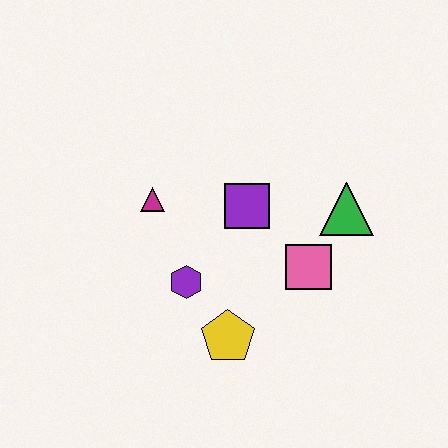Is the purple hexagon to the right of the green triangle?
No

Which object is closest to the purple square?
The pink square is closest to the purple square.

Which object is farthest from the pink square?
The magenta triangle is farthest from the pink square.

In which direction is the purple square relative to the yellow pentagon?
The purple square is above the yellow pentagon.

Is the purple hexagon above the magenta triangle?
No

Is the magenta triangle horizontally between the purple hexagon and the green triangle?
No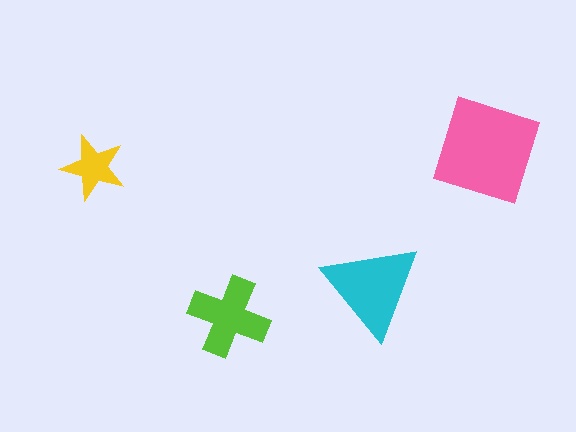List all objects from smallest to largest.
The yellow star, the lime cross, the cyan triangle, the pink diamond.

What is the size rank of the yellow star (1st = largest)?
4th.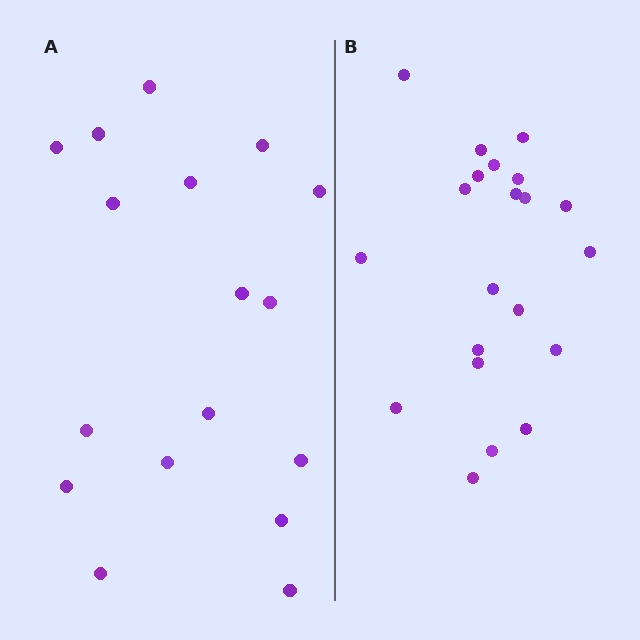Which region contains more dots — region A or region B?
Region B (the right region) has more dots.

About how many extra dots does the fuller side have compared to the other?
Region B has about 4 more dots than region A.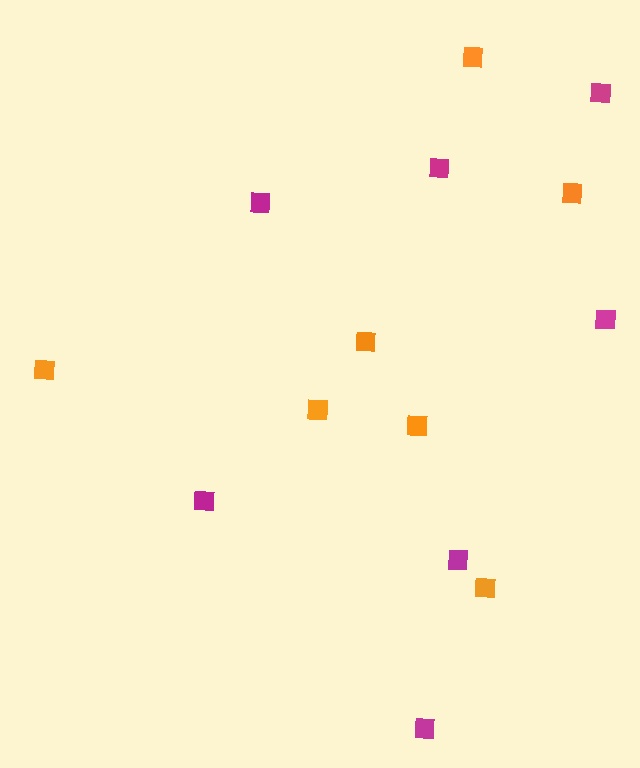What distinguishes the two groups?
There are 2 groups: one group of magenta squares (7) and one group of orange squares (7).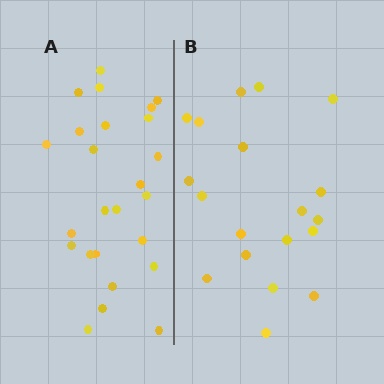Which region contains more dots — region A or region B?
Region A (the left region) has more dots.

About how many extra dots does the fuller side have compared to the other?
Region A has about 6 more dots than region B.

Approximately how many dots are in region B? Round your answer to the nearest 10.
About 20 dots. (The exact count is 19, which rounds to 20.)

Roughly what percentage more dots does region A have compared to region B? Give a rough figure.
About 30% more.